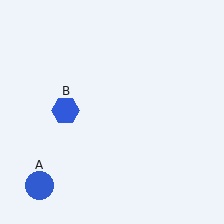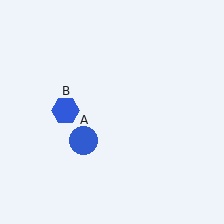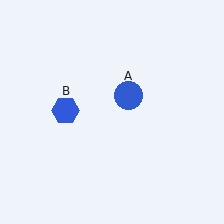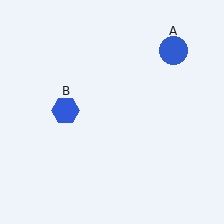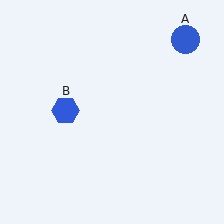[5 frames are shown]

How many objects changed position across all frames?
1 object changed position: blue circle (object A).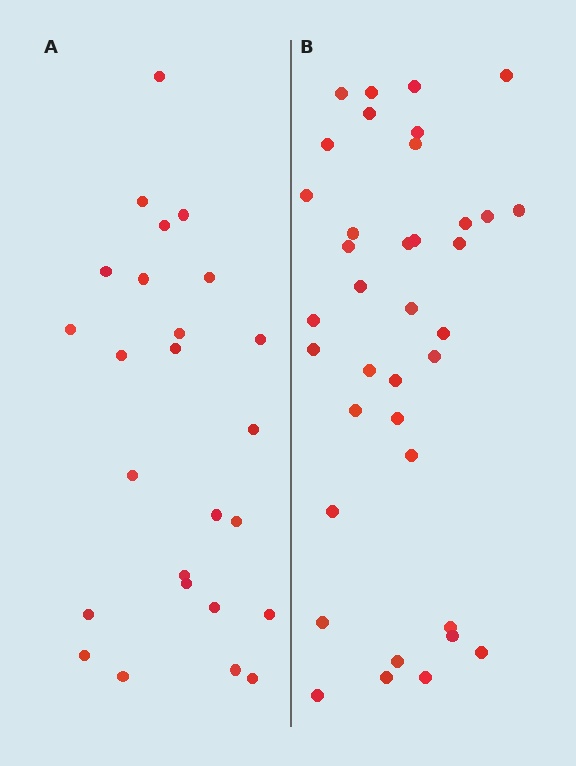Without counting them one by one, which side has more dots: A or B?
Region B (the right region) has more dots.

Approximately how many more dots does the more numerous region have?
Region B has roughly 12 or so more dots than region A.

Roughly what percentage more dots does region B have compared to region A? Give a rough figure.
About 50% more.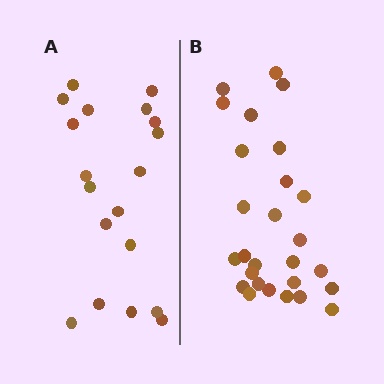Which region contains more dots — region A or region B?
Region B (the right region) has more dots.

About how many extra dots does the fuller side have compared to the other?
Region B has roughly 8 or so more dots than region A.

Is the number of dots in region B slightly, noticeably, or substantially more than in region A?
Region B has noticeably more, but not dramatically so. The ratio is roughly 1.4 to 1.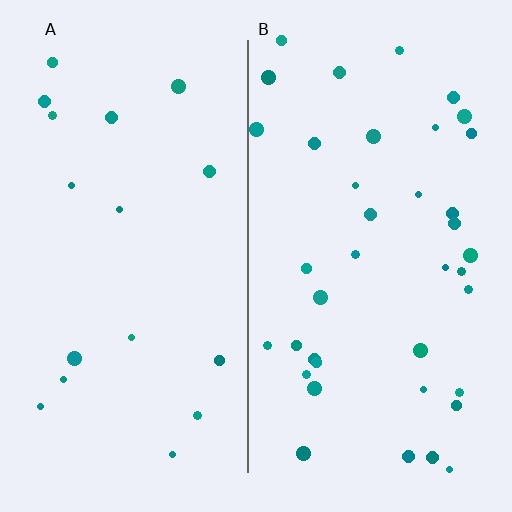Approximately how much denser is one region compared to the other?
Approximately 2.3× — region B over region A.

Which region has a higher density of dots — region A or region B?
B (the right).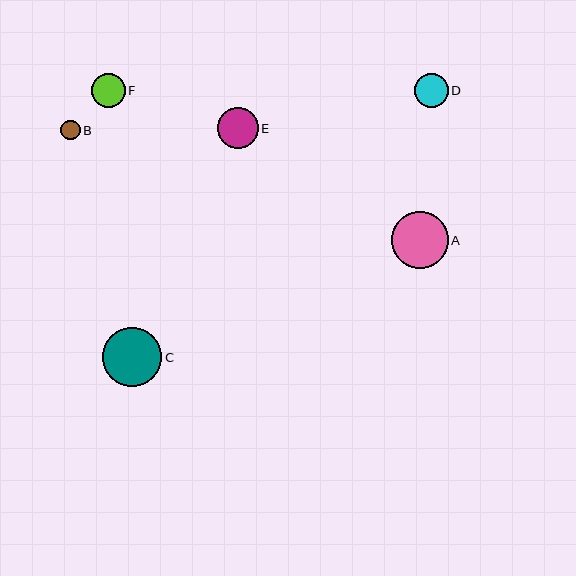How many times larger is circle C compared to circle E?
Circle C is approximately 1.4 times the size of circle E.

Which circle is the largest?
Circle C is the largest with a size of approximately 59 pixels.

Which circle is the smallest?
Circle B is the smallest with a size of approximately 20 pixels.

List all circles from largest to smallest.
From largest to smallest: C, A, E, F, D, B.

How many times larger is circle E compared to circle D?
Circle E is approximately 1.2 times the size of circle D.